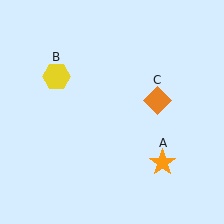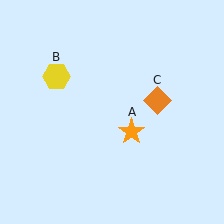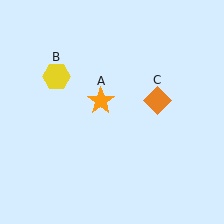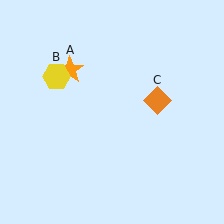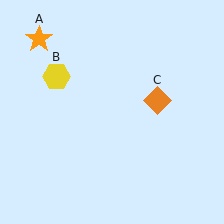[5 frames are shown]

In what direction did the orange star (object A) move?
The orange star (object A) moved up and to the left.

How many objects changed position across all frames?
1 object changed position: orange star (object A).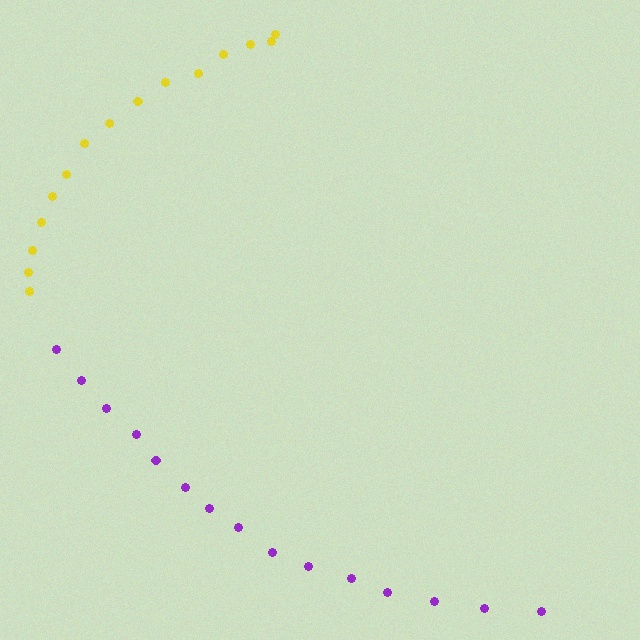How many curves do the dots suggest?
There are 2 distinct paths.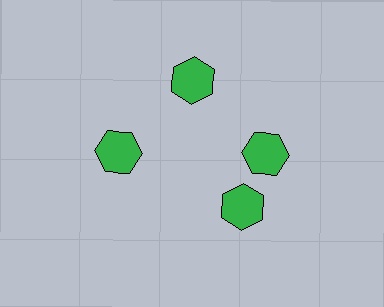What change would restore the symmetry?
The symmetry would be restored by rotating it back into even spacing with its neighbors so that all 4 hexagons sit at equal angles and equal distance from the center.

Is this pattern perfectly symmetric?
No. The 4 green hexagons are arranged in a ring, but one element near the 6 o'clock position is rotated out of alignment along the ring, breaking the 4-fold rotational symmetry.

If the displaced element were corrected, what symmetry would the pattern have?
It would have 4-fold rotational symmetry — the pattern would map onto itself every 90 degrees.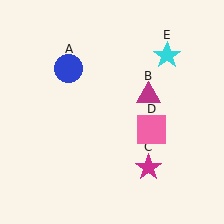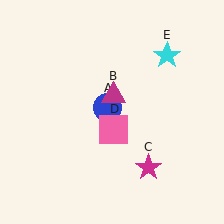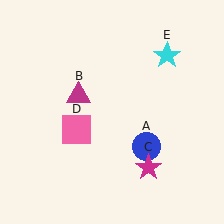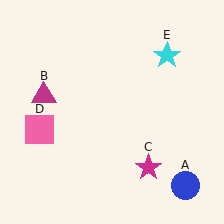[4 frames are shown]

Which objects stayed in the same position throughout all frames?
Magenta star (object C) and cyan star (object E) remained stationary.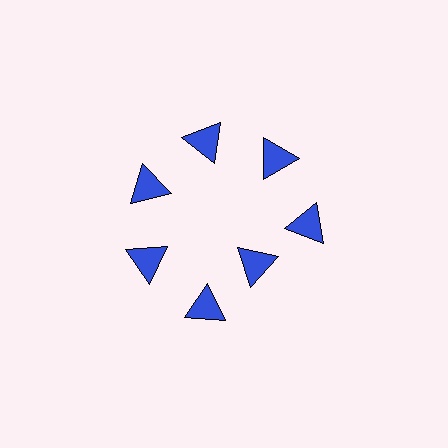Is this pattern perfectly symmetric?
No. The 7 blue triangles are arranged in a ring, but one element near the 5 o'clock position is pulled inward toward the center, breaking the 7-fold rotational symmetry.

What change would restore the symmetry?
The symmetry would be restored by moving it outward, back onto the ring so that all 7 triangles sit at equal angles and equal distance from the center.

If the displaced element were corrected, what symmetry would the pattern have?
It would have 7-fold rotational symmetry — the pattern would map onto itself every 51 degrees.